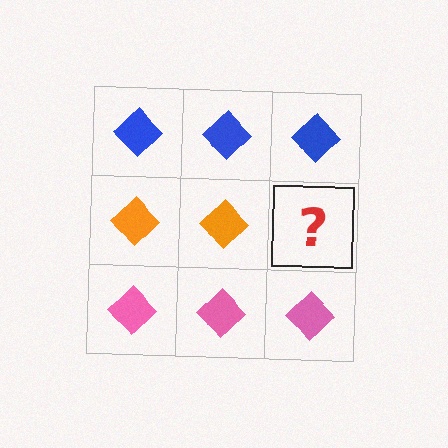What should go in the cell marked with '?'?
The missing cell should contain an orange diamond.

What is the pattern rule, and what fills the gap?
The rule is that each row has a consistent color. The gap should be filled with an orange diamond.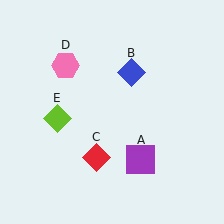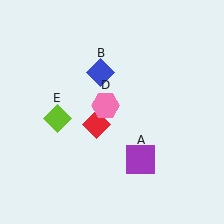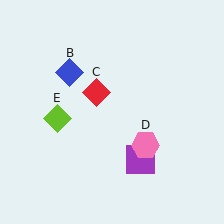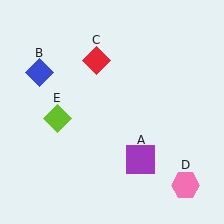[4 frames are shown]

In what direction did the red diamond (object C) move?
The red diamond (object C) moved up.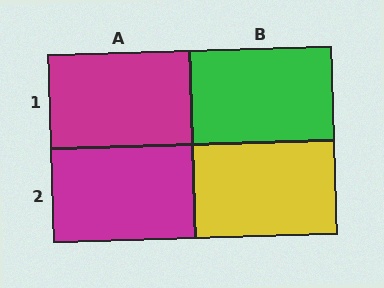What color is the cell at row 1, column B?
Green.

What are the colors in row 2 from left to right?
Magenta, yellow.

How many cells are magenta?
2 cells are magenta.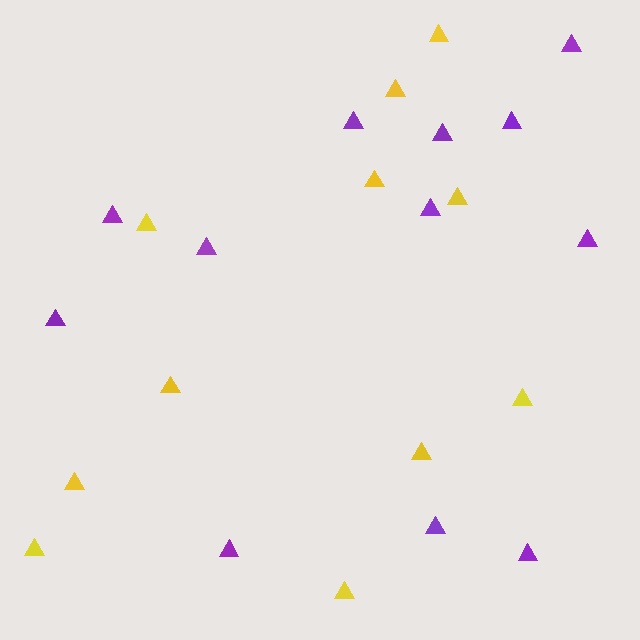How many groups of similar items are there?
There are 2 groups: one group of yellow triangles (11) and one group of purple triangles (12).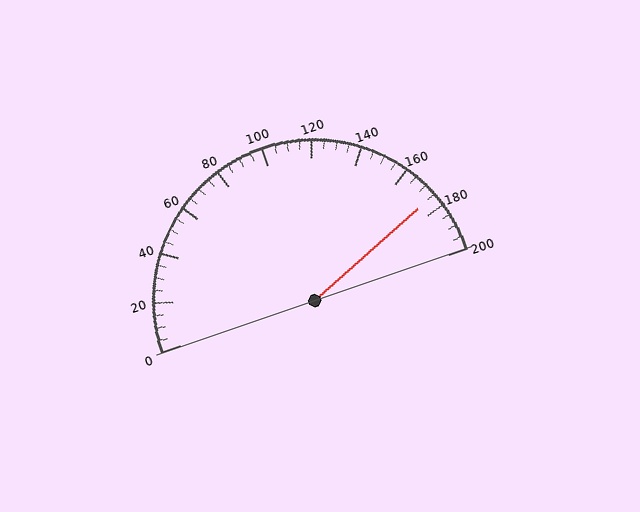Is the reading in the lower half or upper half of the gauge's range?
The reading is in the upper half of the range (0 to 200).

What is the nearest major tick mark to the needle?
The nearest major tick mark is 180.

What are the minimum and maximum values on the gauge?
The gauge ranges from 0 to 200.